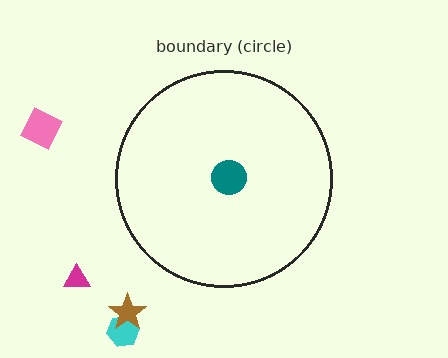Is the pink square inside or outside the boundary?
Outside.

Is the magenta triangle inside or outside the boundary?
Outside.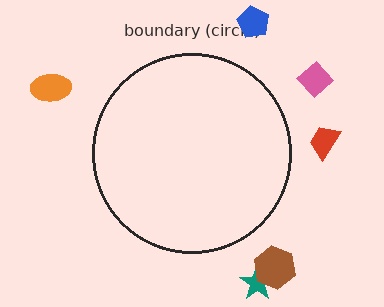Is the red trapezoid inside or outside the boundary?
Outside.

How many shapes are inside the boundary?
0 inside, 6 outside.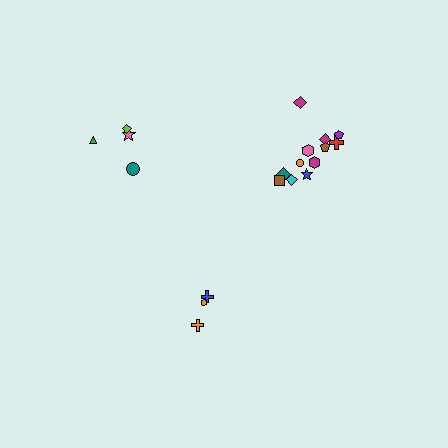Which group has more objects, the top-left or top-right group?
The top-right group.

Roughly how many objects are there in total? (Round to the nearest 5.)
Roughly 20 objects in total.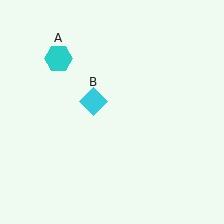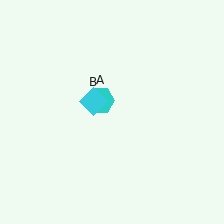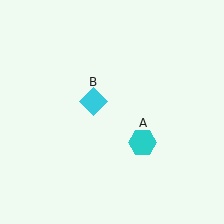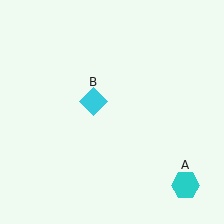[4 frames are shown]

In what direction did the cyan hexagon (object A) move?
The cyan hexagon (object A) moved down and to the right.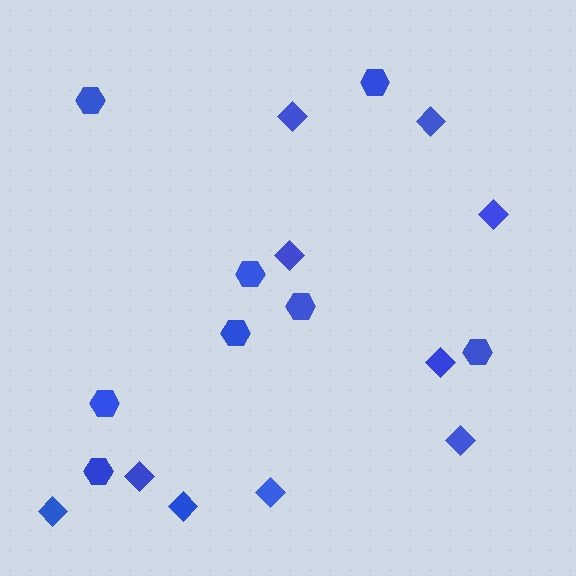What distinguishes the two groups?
There are 2 groups: one group of diamonds (10) and one group of hexagons (8).